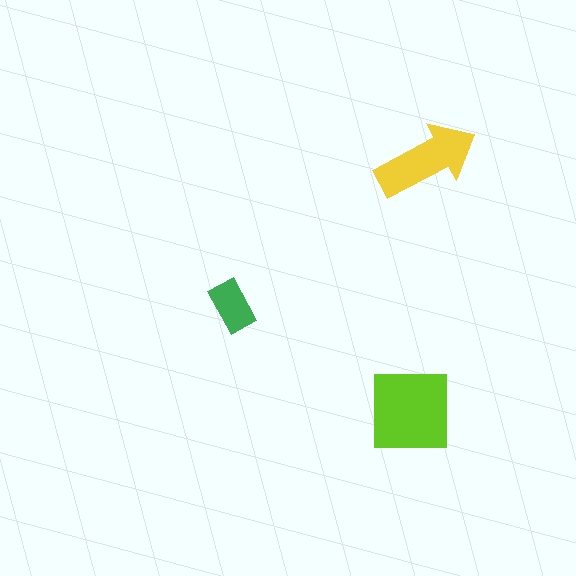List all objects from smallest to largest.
The green rectangle, the yellow arrow, the lime square.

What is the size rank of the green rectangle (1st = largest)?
3rd.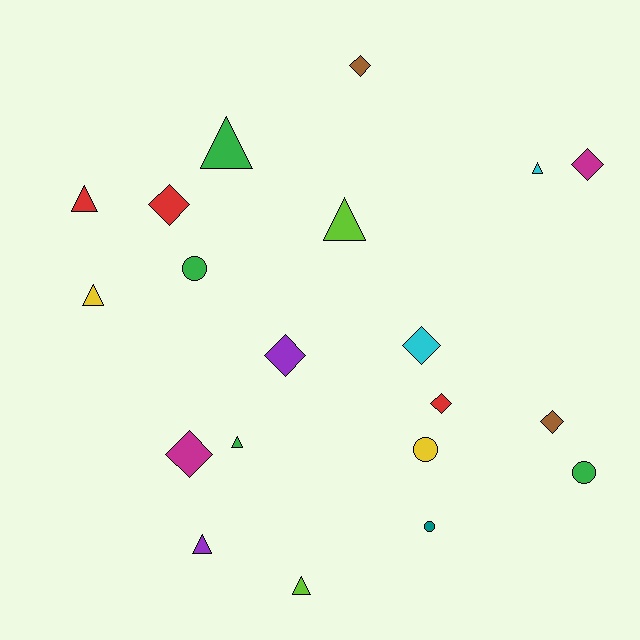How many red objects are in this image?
There are 3 red objects.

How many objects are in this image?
There are 20 objects.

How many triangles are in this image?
There are 8 triangles.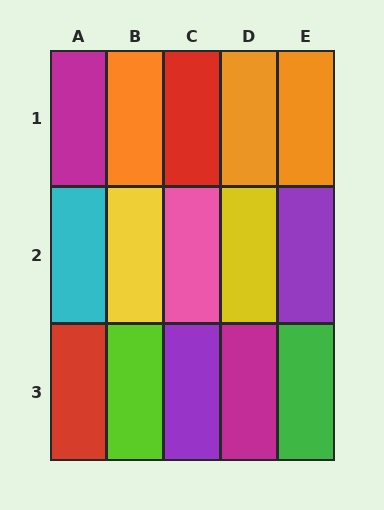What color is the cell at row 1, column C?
Red.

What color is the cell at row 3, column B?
Lime.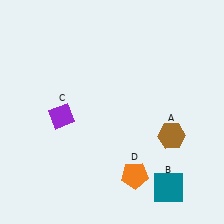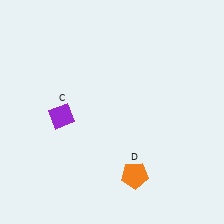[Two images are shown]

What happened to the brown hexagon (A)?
The brown hexagon (A) was removed in Image 2. It was in the bottom-right area of Image 1.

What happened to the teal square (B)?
The teal square (B) was removed in Image 2. It was in the bottom-right area of Image 1.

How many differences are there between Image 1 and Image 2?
There are 2 differences between the two images.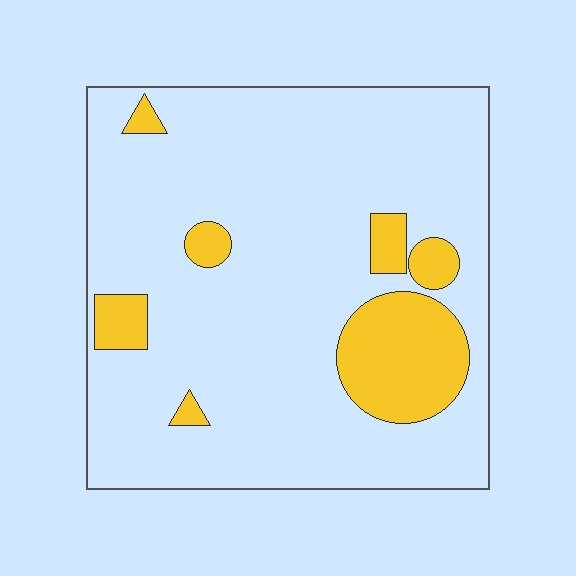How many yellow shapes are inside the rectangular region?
7.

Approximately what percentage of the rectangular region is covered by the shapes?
Approximately 15%.